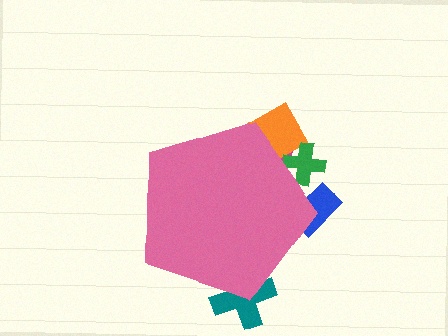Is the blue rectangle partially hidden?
Yes, the blue rectangle is partially hidden behind the pink pentagon.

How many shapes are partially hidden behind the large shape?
5 shapes are partially hidden.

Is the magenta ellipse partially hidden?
Yes, the magenta ellipse is partially hidden behind the pink pentagon.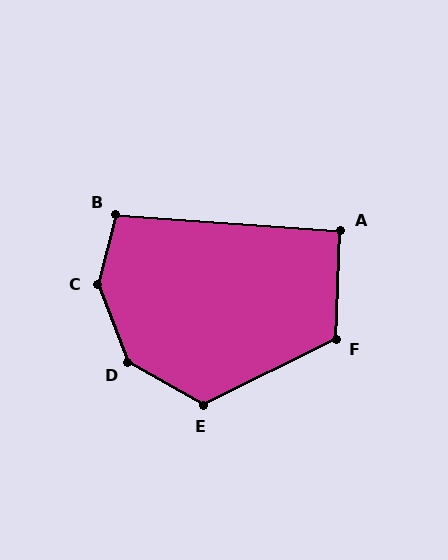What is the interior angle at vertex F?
Approximately 119 degrees (obtuse).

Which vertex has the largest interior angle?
C, at approximately 144 degrees.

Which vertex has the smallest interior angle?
A, at approximately 92 degrees.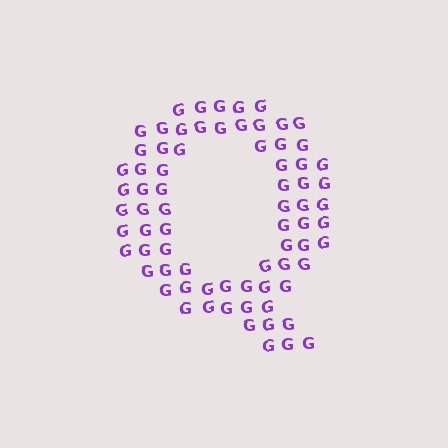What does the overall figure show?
The overall figure shows the letter Q.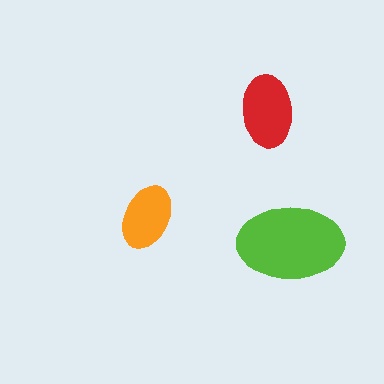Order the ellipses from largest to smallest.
the lime one, the red one, the orange one.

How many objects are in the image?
There are 3 objects in the image.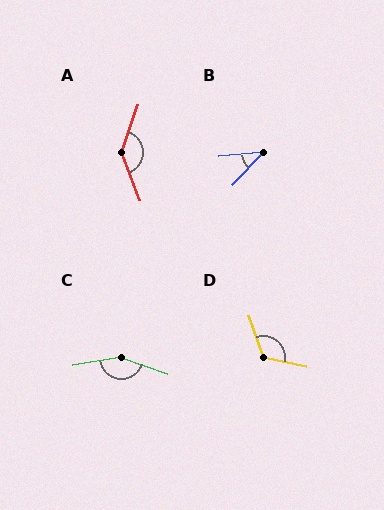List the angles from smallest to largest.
B (41°), D (120°), A (139°), C (152°).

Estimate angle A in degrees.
Approximately 139 degrees.